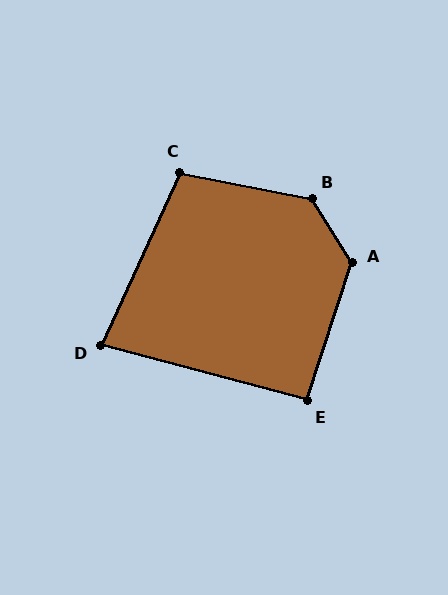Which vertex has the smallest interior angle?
D, at approximately 80 degrees.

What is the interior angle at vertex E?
Approximately 93 degrees (approximately right).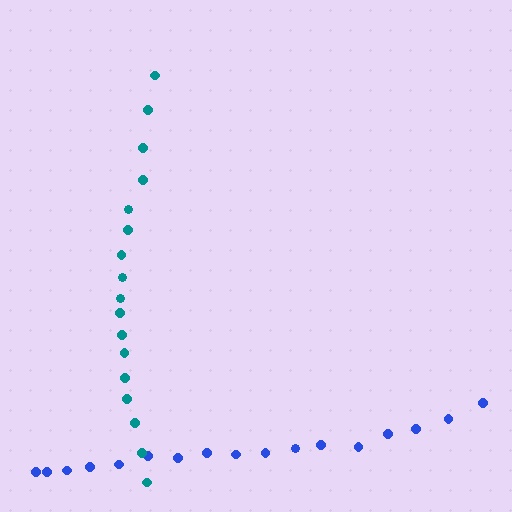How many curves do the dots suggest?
There are 2 distinct paths.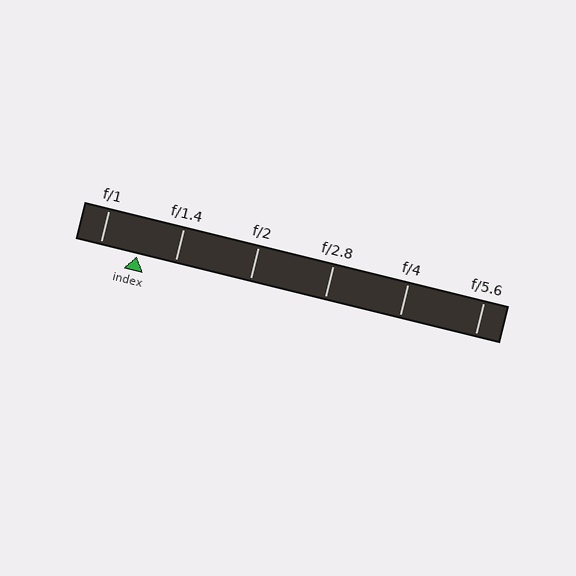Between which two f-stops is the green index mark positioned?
The index mark is between f/1 and f/1.4.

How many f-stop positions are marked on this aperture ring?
There are 6 f-stop positions marked.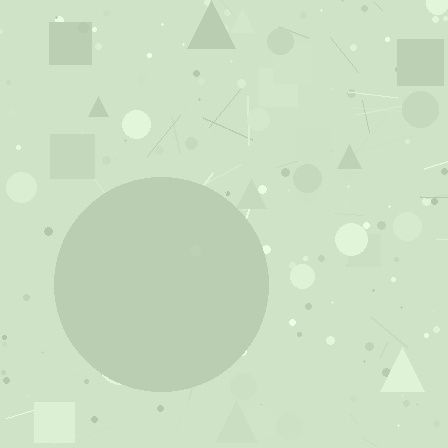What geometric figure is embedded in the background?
A circle is embedded in the background.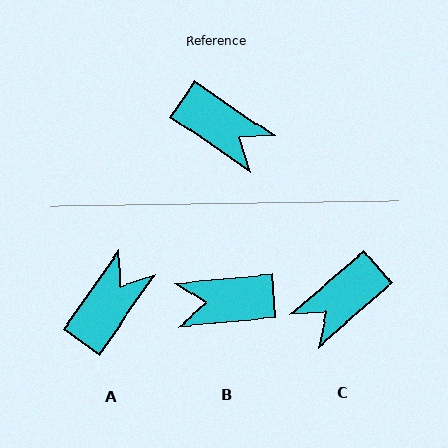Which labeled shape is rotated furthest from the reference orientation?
B, about 141 degrees away.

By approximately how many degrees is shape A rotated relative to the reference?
Approximately 89 degrees counter-clockwise.